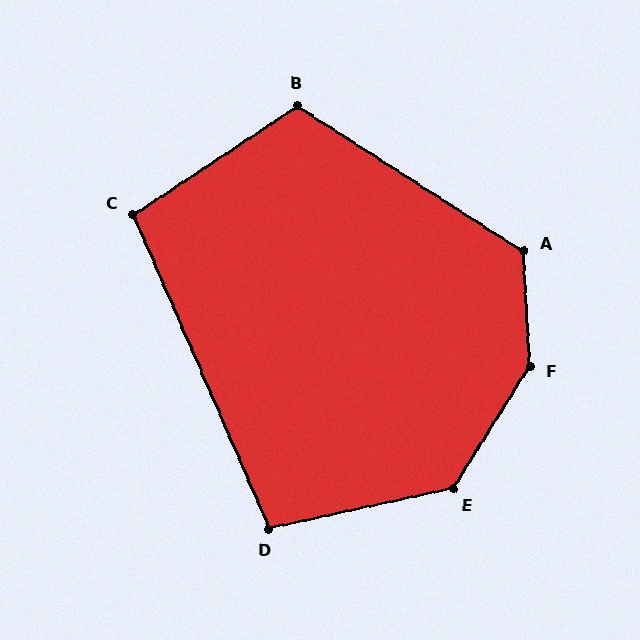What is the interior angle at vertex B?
Approximately 114 degrees (obtuse).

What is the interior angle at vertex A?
Approximately 126 degrees (obtuse).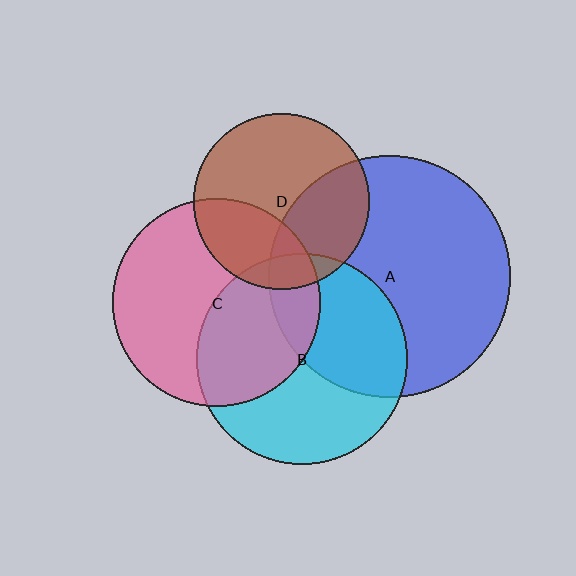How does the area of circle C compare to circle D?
Approximately 1.4 times.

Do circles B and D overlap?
Yes.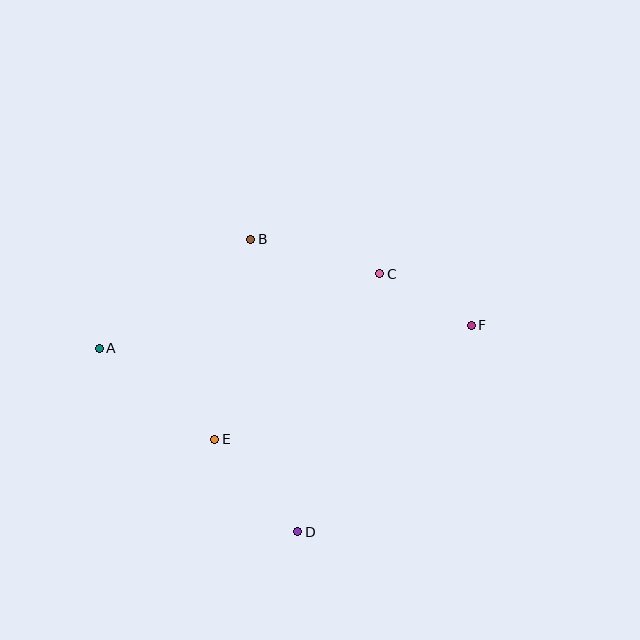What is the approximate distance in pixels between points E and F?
The distance between E and F is approximately 281 pixels.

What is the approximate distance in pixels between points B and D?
The distance between B and D is approximately 296 pixels.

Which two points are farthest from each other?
Points A and F are farthest from each other.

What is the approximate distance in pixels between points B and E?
The distance between B and E is approximately 203 pixels.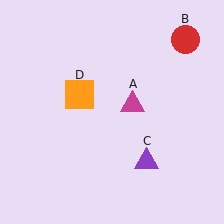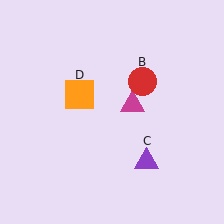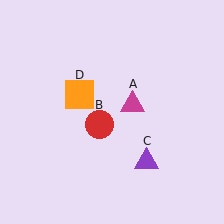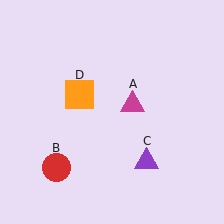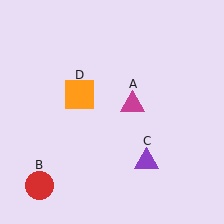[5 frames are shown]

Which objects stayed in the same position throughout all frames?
Magenta triangle (object A) and purple triangle (object C) and orange square (object D) remained stationary.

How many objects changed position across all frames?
1 object changed position: red circle (object B).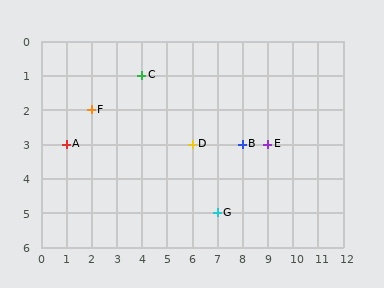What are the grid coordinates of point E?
Point E is at grid coordinates (9, 3).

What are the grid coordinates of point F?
Point F is at grid coordinates (2, 2).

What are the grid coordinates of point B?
Point B is at grid coordinates (8, 3).